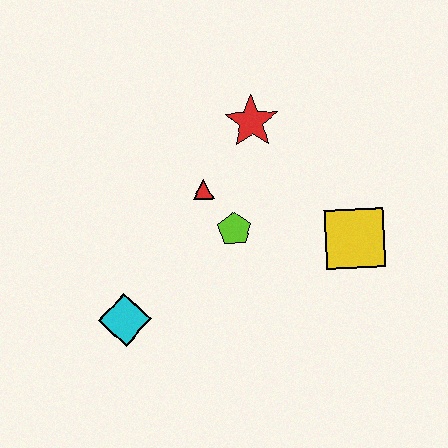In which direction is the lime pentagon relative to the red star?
The lime pentagon is below the red star.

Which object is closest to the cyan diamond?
The lime pentagon is closest to the cyan diamond.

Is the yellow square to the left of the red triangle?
No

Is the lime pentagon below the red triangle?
Yes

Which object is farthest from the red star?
The cyan diamond is farthest from the red star.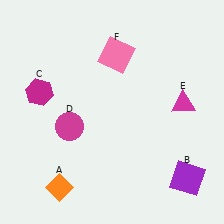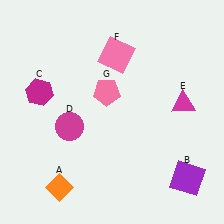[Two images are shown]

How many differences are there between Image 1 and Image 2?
There is 1 difference between the two images.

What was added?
A pink pentagon (G) was added in Image 2.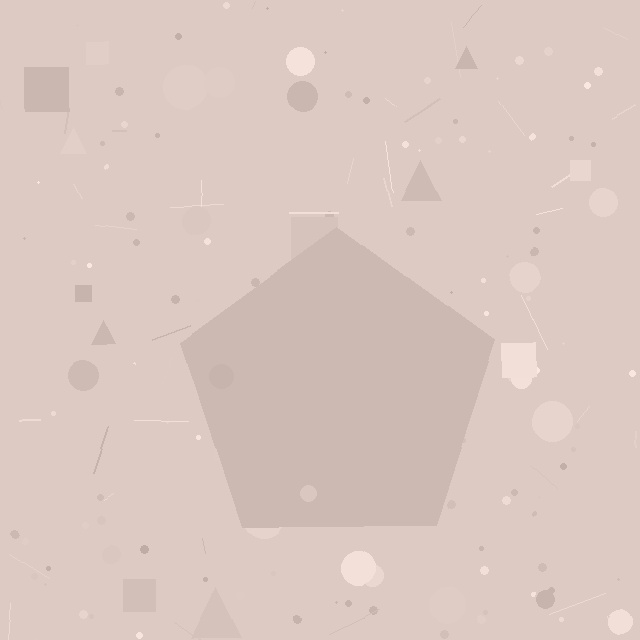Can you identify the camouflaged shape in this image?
The camouflaged shape is a pentagon.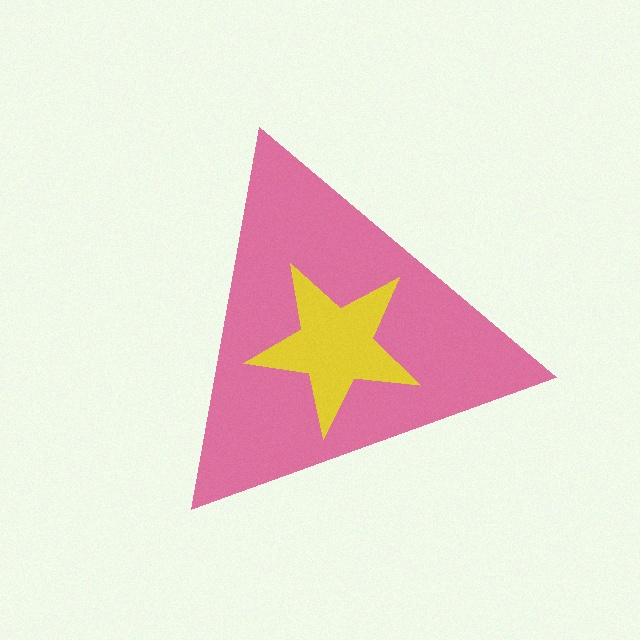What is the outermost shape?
The pink triangle.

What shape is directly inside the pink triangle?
The yellow star.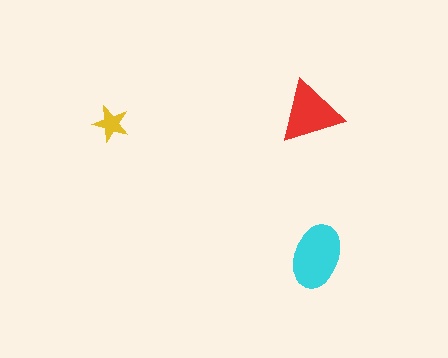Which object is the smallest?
The yellow star.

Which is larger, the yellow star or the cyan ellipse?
The cyan ellipse.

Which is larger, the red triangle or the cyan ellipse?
The cyan ellipse.